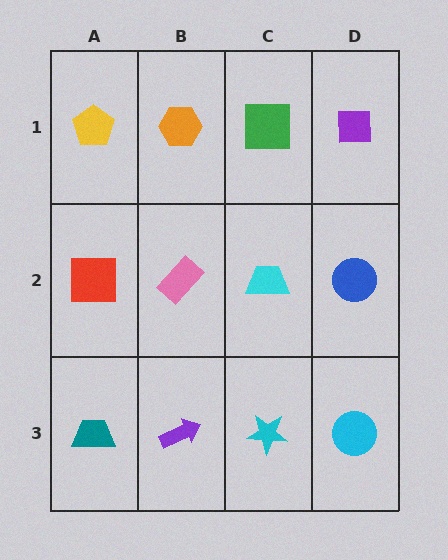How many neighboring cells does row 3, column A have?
2.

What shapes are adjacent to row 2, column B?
An orange hexagon (row 1, column B), a purple arrow (row 3, column B), a red square (row 2, column A), a cyan trapezoid (row 2, column C).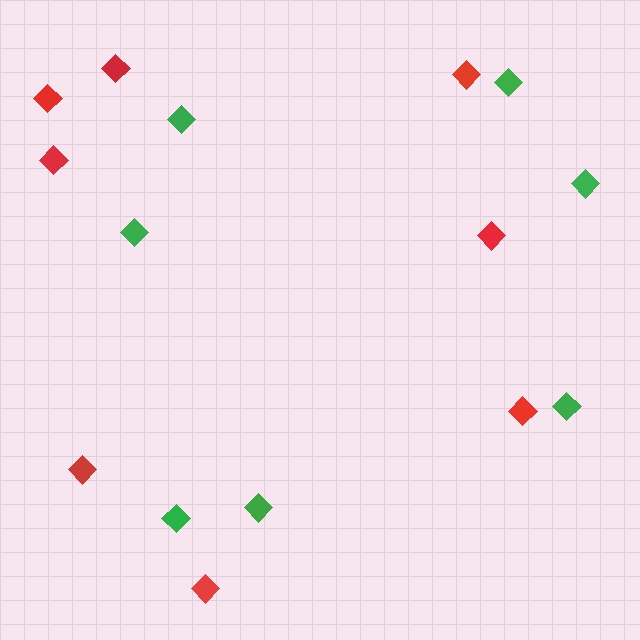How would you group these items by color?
There are 2 groups: one group of red diamonds (8) and one group of green diamonds (7).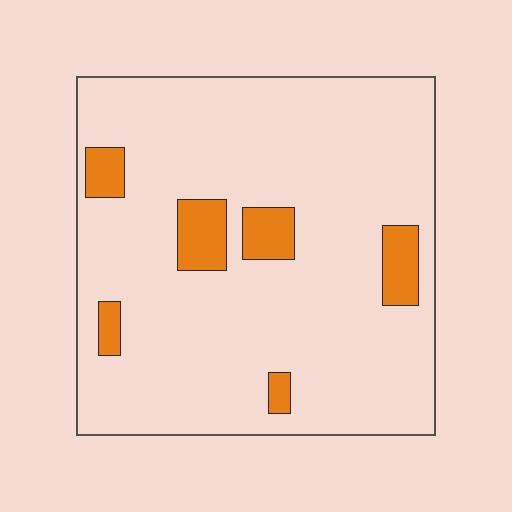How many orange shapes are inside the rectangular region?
6.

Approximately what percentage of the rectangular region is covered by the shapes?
Approximately 10%.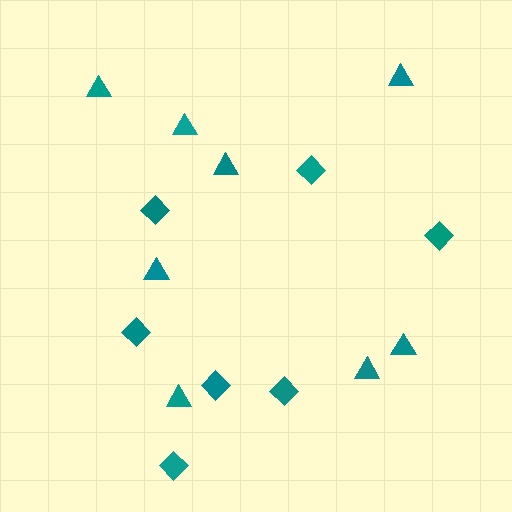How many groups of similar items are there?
There are 2 groups: one group of triangles (8) and one group of diamonds (7).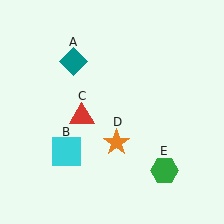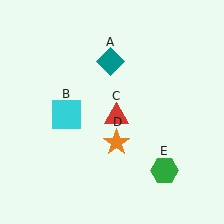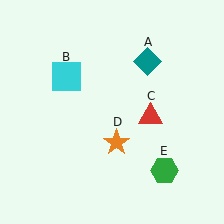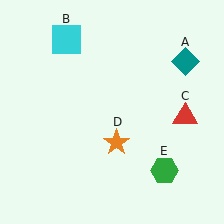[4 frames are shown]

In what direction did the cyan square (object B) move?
The cyan square (object B) moved up.